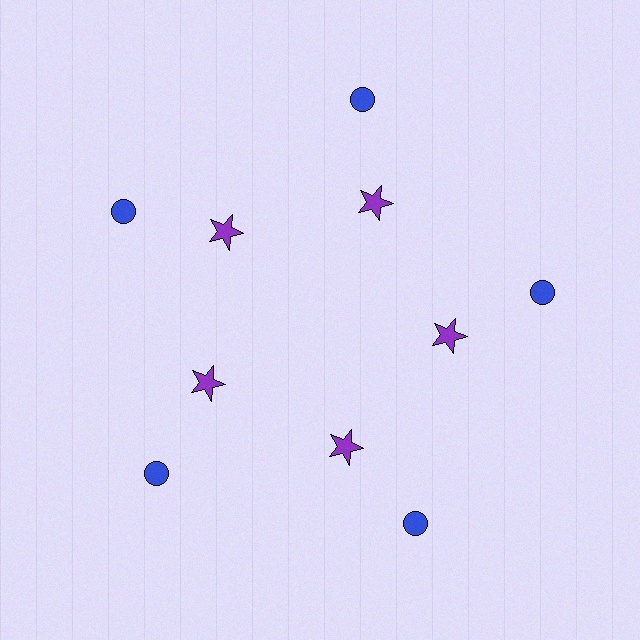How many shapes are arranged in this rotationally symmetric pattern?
There are 10 shapes, arranged in 5 groups of 2.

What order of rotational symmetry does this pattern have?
This pattern has 5-fold rotational symmetry.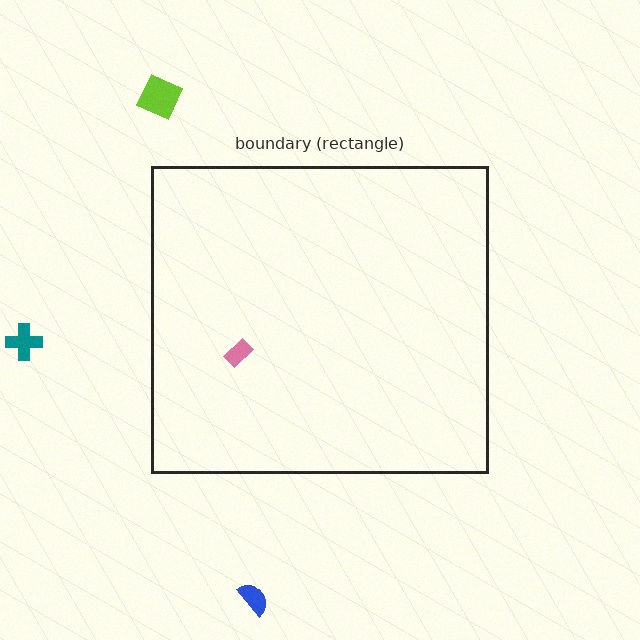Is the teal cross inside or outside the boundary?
Outside.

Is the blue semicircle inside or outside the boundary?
Outside.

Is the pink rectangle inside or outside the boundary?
Inside.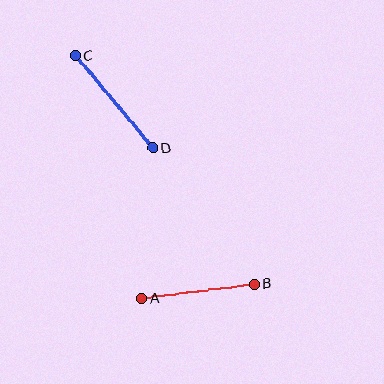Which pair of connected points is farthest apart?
Points C and D are farthest apart.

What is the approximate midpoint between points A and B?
The midpoint is at approximately (198, 291) pixels.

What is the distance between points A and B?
The distance is approximately 114 pixels.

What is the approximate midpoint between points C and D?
The midpoint is at approximately (114, 102) pixels.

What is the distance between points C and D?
The distance is approximately 120 pixels.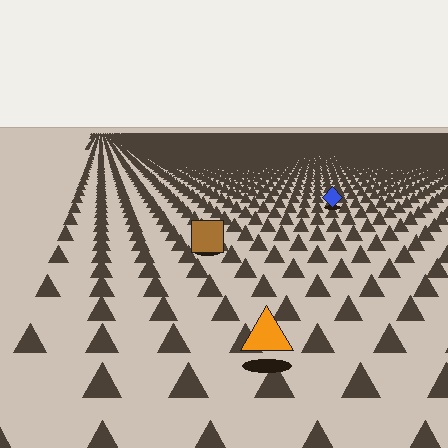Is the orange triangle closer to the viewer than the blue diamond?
Yes. The orange triangle is closer — you can tell from the texture gradient: the ground texture is coarser near it.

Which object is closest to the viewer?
The orange triangle is closest. The texture marks near it are larger and more spread out.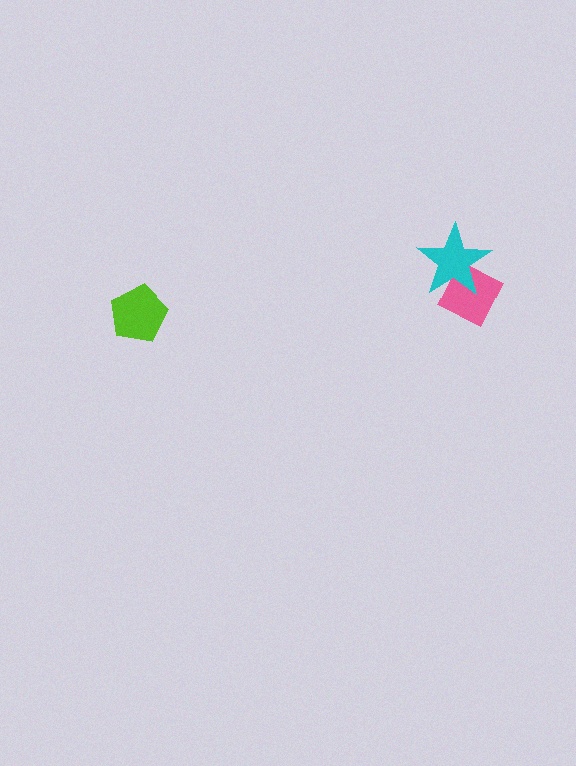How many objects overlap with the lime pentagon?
0 objects overlap with the lime pentagon.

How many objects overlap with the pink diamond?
1 object overlaps with the pink diamond.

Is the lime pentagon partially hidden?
No, no other shape covers it.